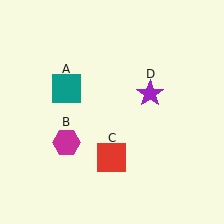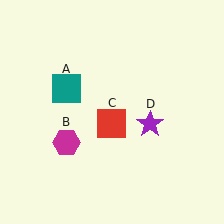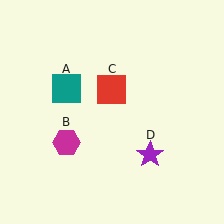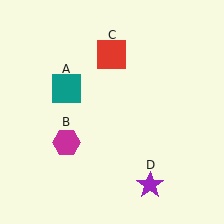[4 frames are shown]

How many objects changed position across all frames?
2 objects changed position: red square (object C), purple star (object D).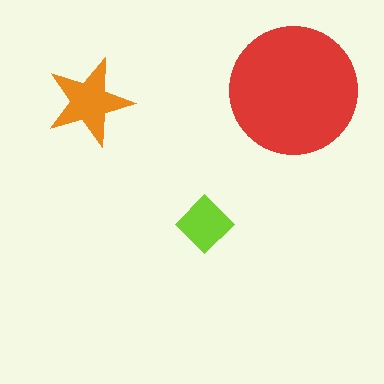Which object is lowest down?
The lime diamond is bottommost.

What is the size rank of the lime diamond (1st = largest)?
3rd.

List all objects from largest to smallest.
The red circle, the orange star, the lime diamond.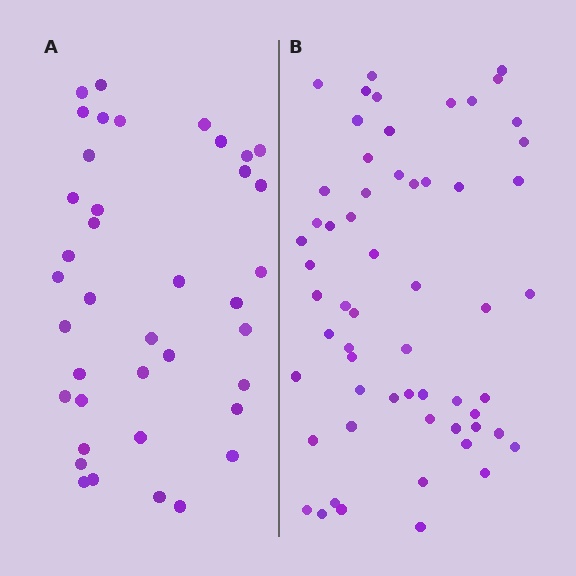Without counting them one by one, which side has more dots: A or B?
Region B (the right region) has more dots.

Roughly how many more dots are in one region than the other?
Region B has approximately 20 more dots than region A.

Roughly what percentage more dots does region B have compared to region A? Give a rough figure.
About 50% more.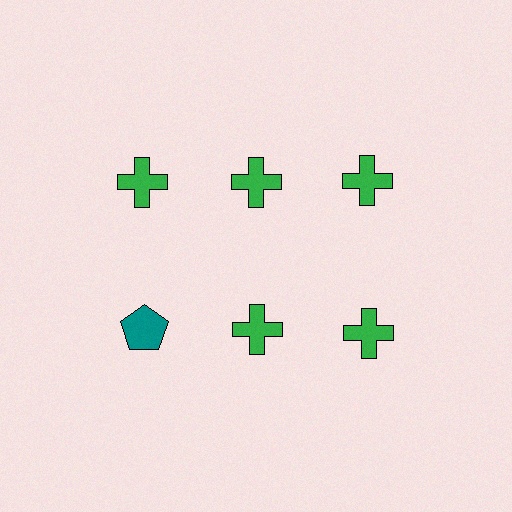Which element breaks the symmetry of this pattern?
The teal pentagon in the second row, leftmost column breaks the symmetry. All other shapes are green crosses.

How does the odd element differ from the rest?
It differs in both color (teal instead of green) and shape (pentagon instead of cross).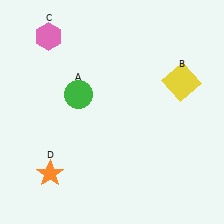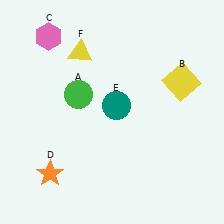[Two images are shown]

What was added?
A teal circle (E), a yellow triangle (F) were added in Image 2.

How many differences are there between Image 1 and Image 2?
There are 2 differences between the two images.